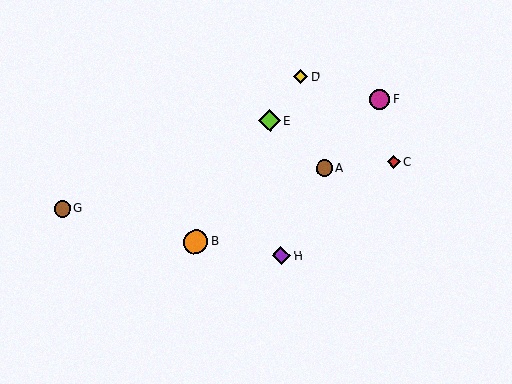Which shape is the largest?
The orange circle (labeled B) is the largest.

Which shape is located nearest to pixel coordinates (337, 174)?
The brown circle (labeled A) at (324, 168) is nearest to that location.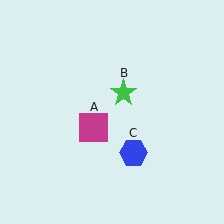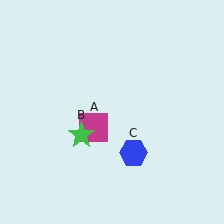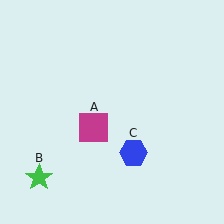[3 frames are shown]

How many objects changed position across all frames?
1 object changed position: green star (object B).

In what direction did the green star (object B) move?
The green star (object B) moved down and to the left.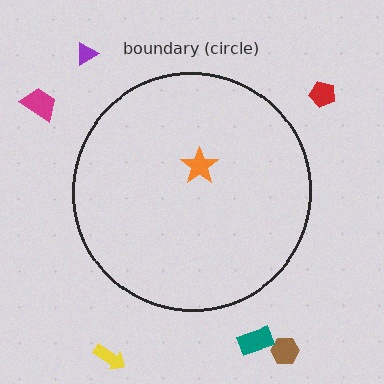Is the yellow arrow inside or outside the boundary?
Outside.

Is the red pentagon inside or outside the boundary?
Outside.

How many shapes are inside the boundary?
1 inside, 6 outside.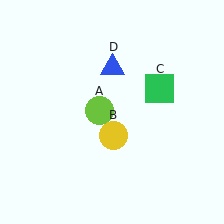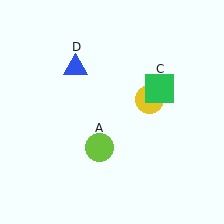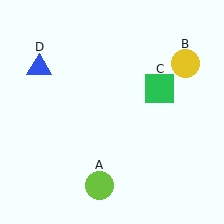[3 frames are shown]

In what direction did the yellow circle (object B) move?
The yellow circle (object B) moved up and to the right.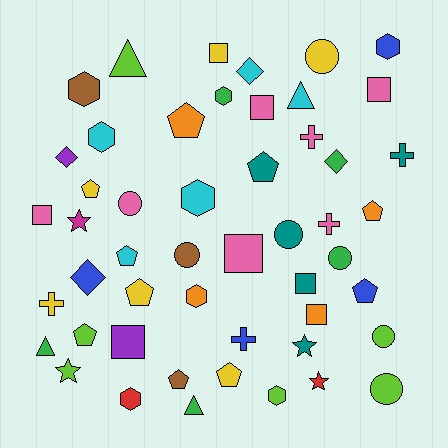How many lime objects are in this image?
There are 6 lime objects.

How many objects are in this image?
There are 50 objects.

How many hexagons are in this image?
There are 8 hexagons.